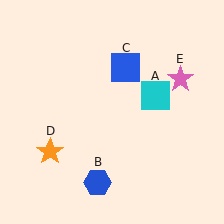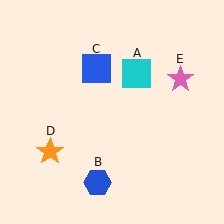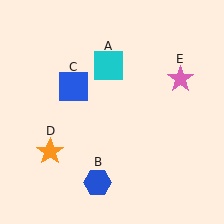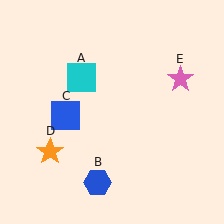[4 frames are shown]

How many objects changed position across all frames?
2 objects changed position: cyan square (object A), blue square (object C).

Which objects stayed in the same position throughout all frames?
Blue hexagon (object B) and orange star (object D) and pink star (object E) remained stationary.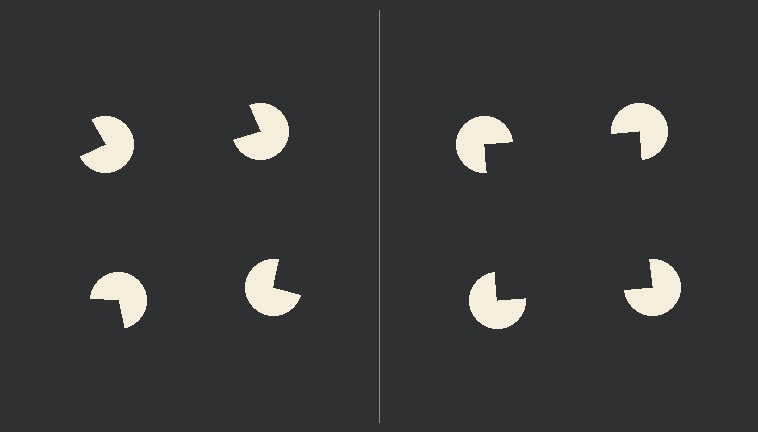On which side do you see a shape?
An illusory square appears on the right side. On the left side the wedge cuts are rotated, so no coherent shape forms.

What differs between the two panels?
The pac-man discs are positioned identically on both sides; only the wedge orientations differ. On the right they align to a square; on the left they are misaligned.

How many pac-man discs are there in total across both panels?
8 — 4 on each side.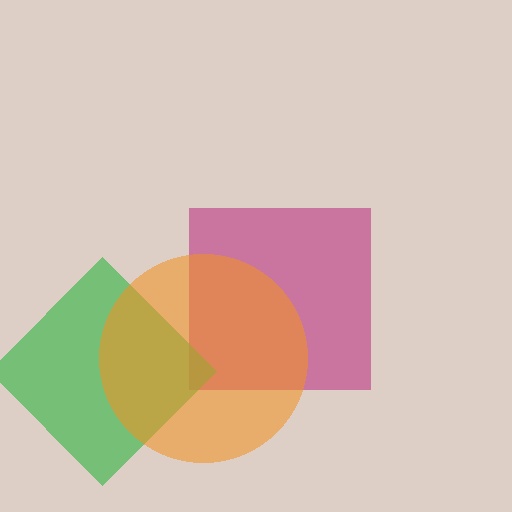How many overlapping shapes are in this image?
There are 3 overlapping shapes in the image.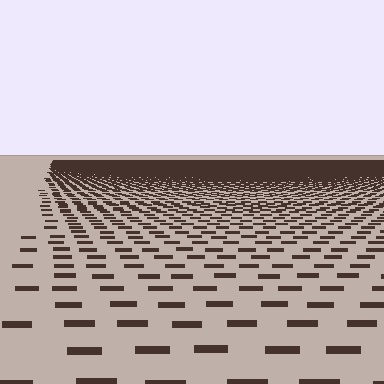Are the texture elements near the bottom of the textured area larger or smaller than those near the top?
Larger. Near the bottom, elements are closer to the viewer and appear at a bigger on-screen size.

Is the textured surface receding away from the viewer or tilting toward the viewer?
The surface is receding away from the viewer. Texture elements get smaller and denser toward the top.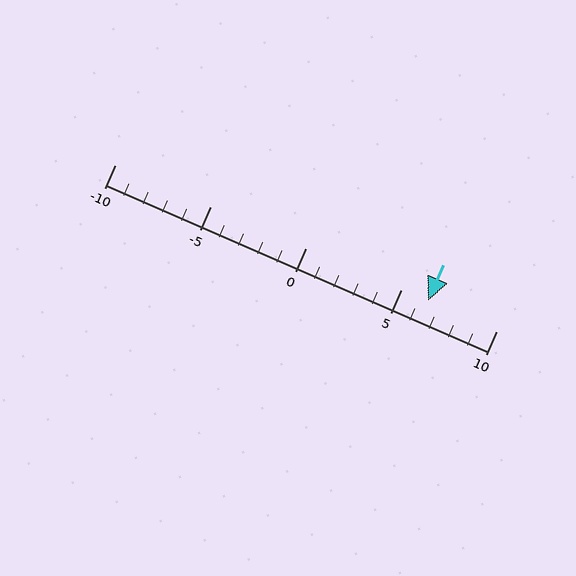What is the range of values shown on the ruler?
The ruler shows values from -10 to 10.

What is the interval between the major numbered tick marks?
The major tick marks are spaced 5 units apart.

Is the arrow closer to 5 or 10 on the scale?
The arrow is closer to 5.